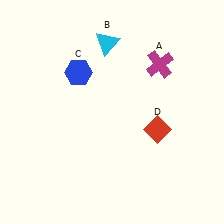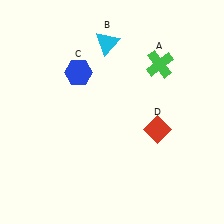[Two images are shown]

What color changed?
The cross (A) changed from magenta in Image 1 to green in Image 2.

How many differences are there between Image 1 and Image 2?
There is 1 difference between the two images.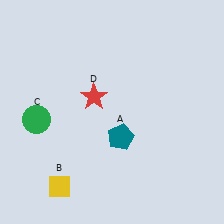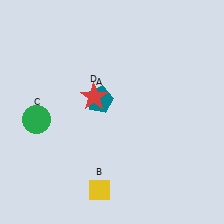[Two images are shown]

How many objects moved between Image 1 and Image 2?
2 objects moved between the two images.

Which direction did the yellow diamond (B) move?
The yellow diamond (B) moved right.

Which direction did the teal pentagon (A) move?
The teal pentagon (A) moved up.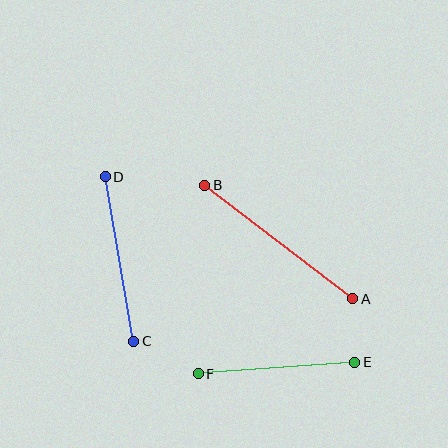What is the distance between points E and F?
The distance is approximately 157 pixels.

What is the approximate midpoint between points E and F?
The midpoint is at approximately (276, 368) pixels.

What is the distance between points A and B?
The distance is approximately 187 pixels.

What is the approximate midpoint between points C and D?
The midpoint is at approximately (120, 259) pixels.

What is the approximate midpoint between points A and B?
The midpoint is at approximately (279, 242) pixels.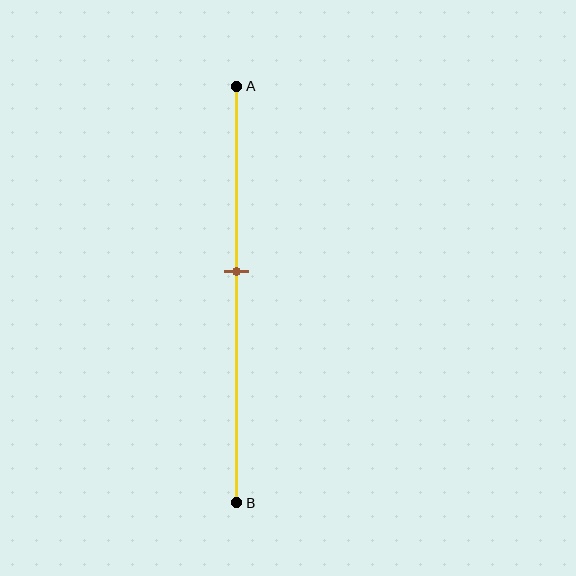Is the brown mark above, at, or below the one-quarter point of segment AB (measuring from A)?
The brown mark is below the one-quarter point of segment AB.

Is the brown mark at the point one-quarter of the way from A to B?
No, the mark is at about 45% from A, not at the 25% one-quarter point.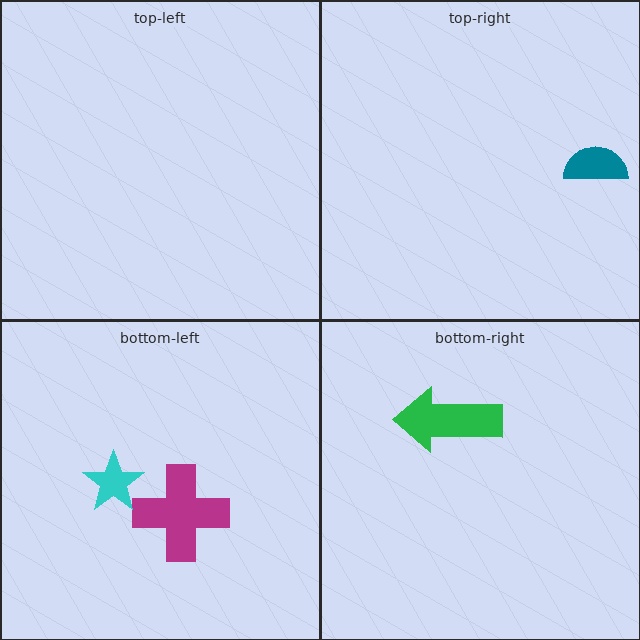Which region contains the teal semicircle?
The top-right region.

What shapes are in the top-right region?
The teal semicircle.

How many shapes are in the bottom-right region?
1.